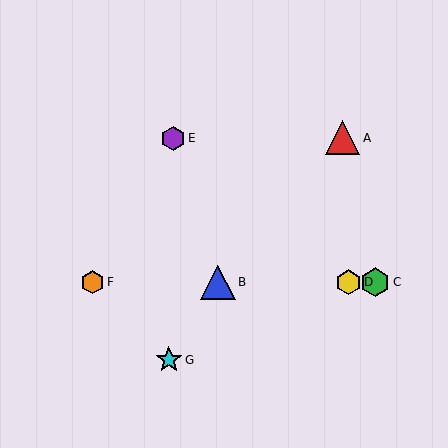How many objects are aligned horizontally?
4 objects (B, C, D, F) are aligned horizontally.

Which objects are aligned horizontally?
Objects B, C, D, F are aligned horizontally.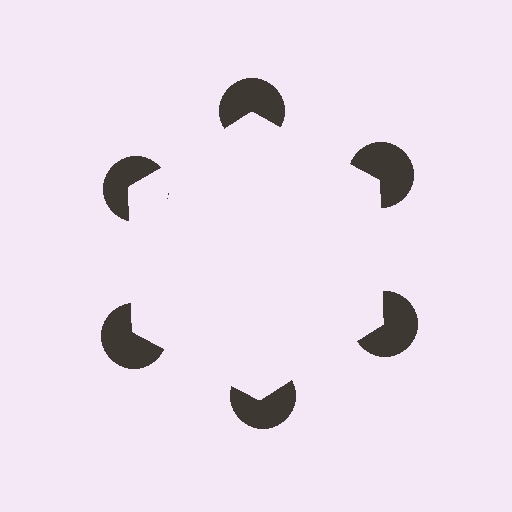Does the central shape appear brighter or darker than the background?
It typically appears slightly brighter than the background, even though no actual brightness change is drawn.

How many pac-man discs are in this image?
There are 6 — one at each vertex of the illusory hexagon.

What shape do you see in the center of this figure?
An illusory hexagon — its edges are inferred from the aligned wedge cuts in the pac-man discs, not physically drawn.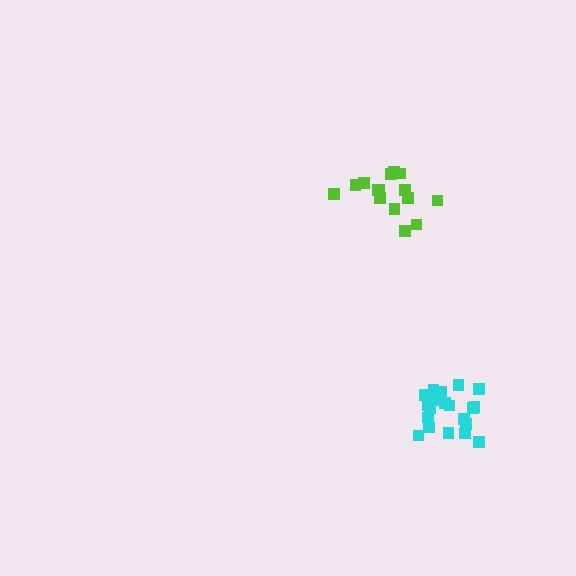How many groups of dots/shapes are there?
There are 2 groups.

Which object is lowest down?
The cyan cluster is bottommost.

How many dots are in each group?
Group 1: 20 dots, Group 2: 15 dots (35 total).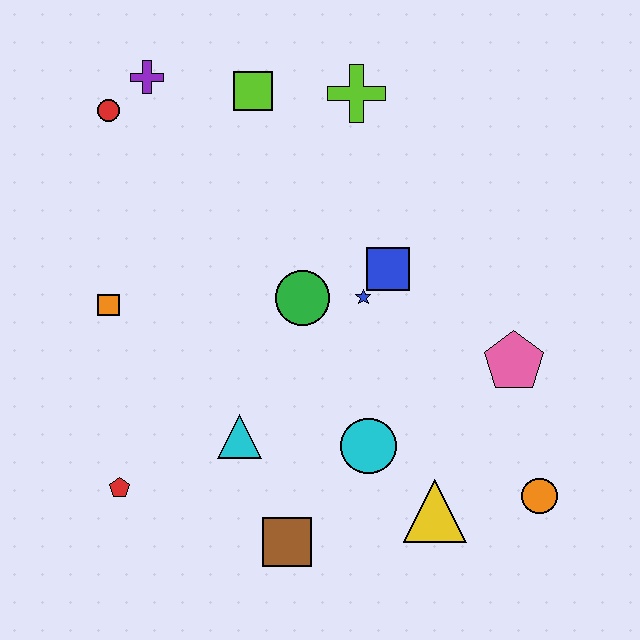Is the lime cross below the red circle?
No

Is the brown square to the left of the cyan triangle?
No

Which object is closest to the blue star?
The blue square is closest to the blue star.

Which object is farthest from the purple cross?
The orange circle is farthest from the purple cross.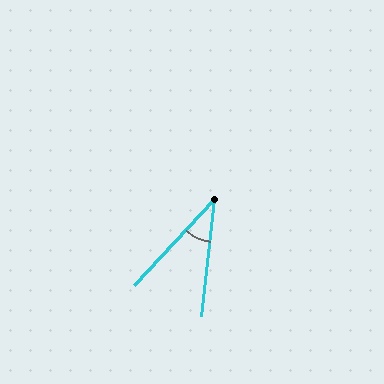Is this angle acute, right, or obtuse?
It is acute.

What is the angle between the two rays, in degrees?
Approximately 37 degrees.